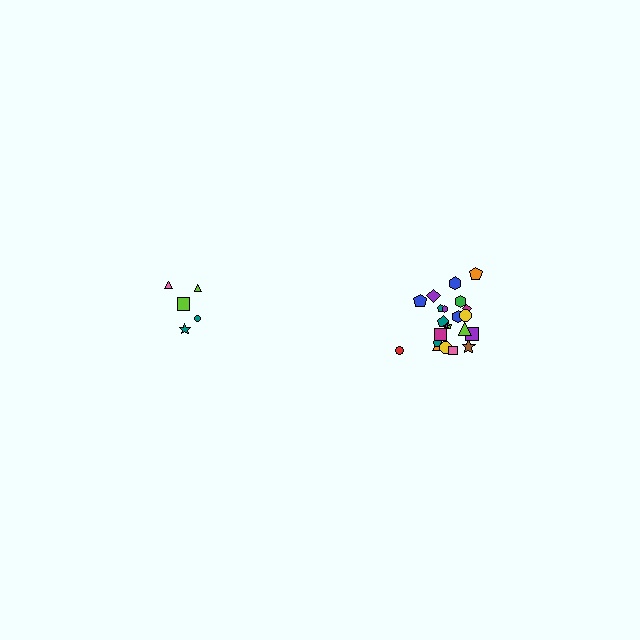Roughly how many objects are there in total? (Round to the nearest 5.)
Roughly 25 objects in total.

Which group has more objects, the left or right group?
The right group.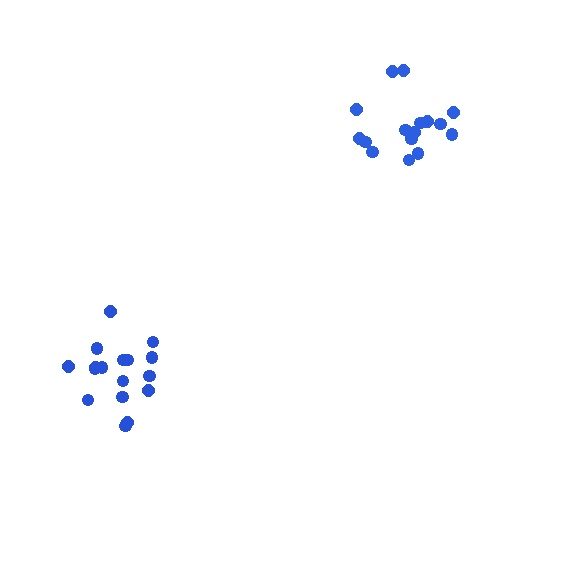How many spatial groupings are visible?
There are 2 spatial groupings.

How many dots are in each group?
Group 1: 17 dots, Group 2: 17 dots (34 total).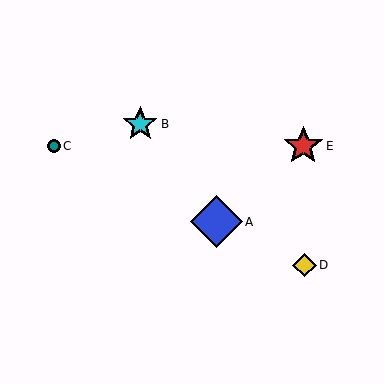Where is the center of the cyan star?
The center of the cyan star is at (140, 124).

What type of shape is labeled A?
Shape A is a blue diamond.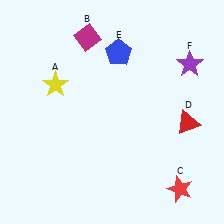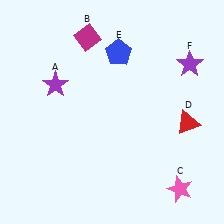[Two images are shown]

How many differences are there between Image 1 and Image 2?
There are 2 differences between the two images.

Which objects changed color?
A changed from yellow to purple. C changed from red to pink.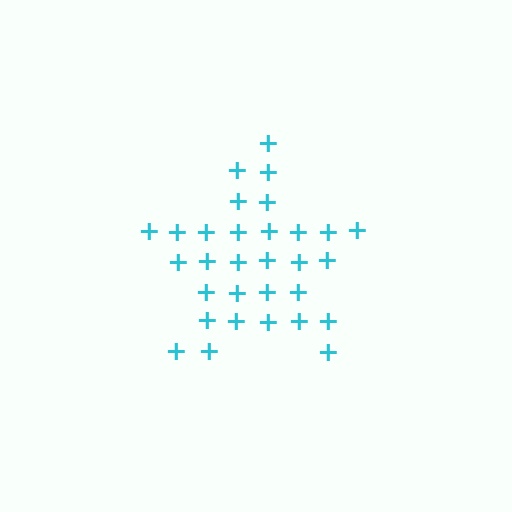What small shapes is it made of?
It is made of small plus signs.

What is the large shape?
The large shape is a star.